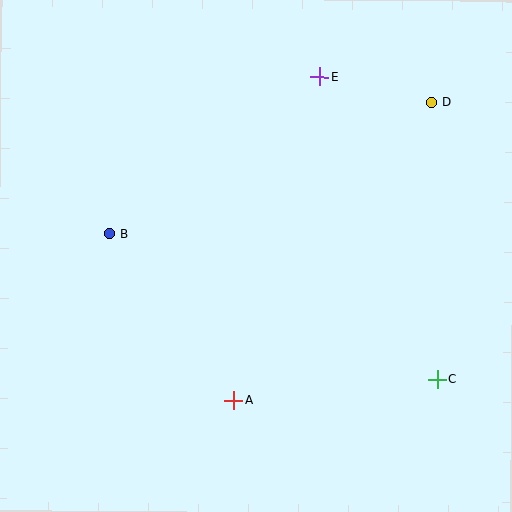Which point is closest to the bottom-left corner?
Point A is closest to the bottom-left corner.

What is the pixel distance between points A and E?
The distance between A and E is 335 pixels.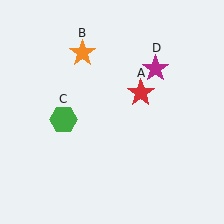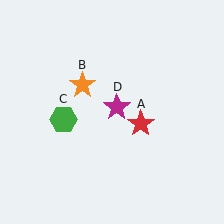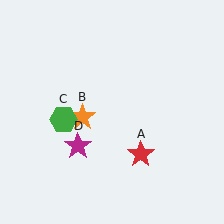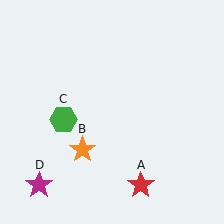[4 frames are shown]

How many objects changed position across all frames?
3 objects changed position: red star (object A), orange star (object B), magenta star (object D).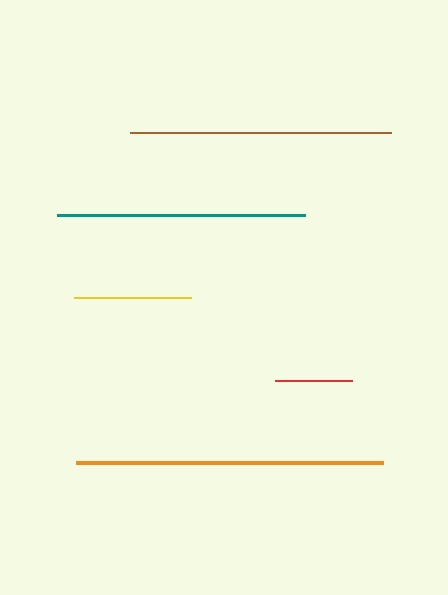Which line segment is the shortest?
The red line is the shortest at approximately 77 pixels.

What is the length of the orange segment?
The orange segment is approximately 307 pixels long.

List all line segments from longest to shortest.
From longest to shortest: orange, brown, teal, yellow, red.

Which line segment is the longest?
The orange line is the longest at approximately 307 pixels.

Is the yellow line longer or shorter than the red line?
The yellow line is longer than the red line.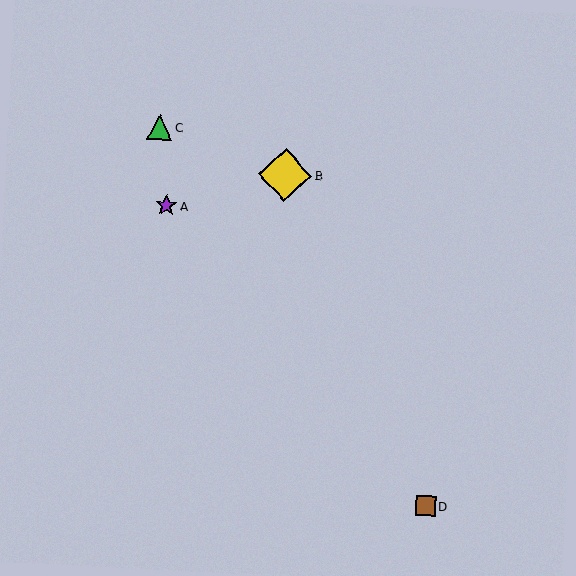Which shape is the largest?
The yellow diamond (labeled B) is the largest.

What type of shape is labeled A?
Shape A is a purple star.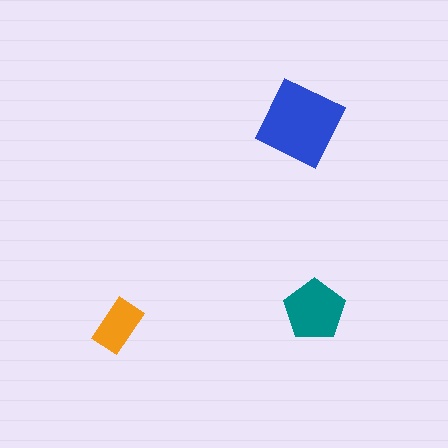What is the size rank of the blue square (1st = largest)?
1st.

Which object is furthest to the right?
The teal pentagon is rightmost.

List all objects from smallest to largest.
The orange rectangle, the teal pentagon, the blue square.